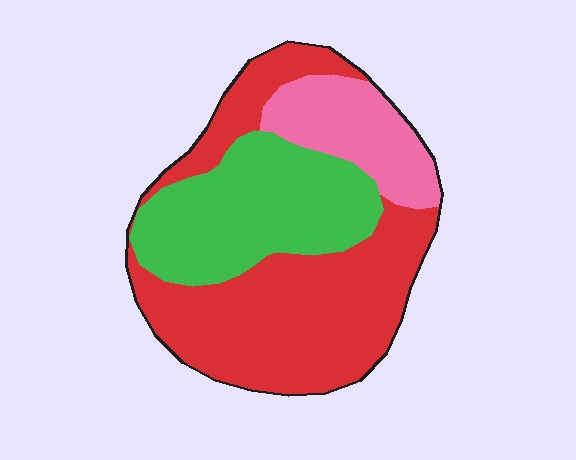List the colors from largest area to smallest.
From largest to smallest: red, green, pink.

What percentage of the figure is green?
Green covers roughly 30% of the figure.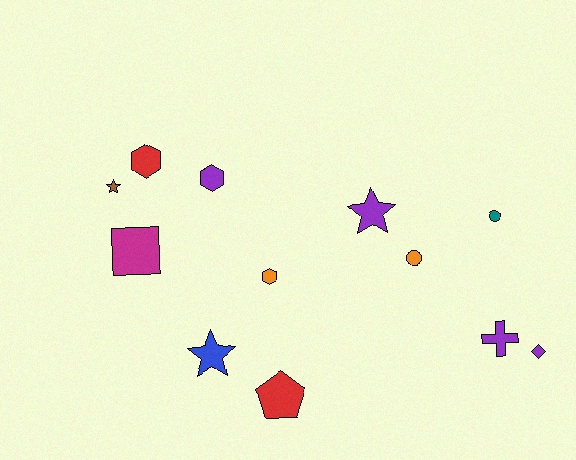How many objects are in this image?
There are 12 objects.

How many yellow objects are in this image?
There are no yellow objects.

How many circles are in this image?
There are 2 circles.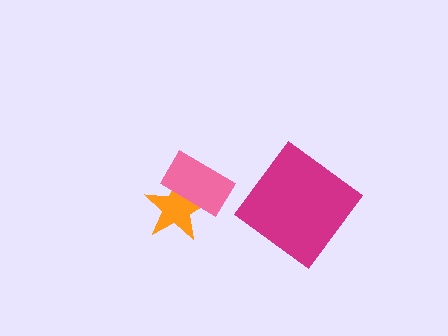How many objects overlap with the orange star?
1 object overlaps with the orange star.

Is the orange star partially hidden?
Yes, it is partially covered by another shape.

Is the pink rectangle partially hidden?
No, no other shape covers it.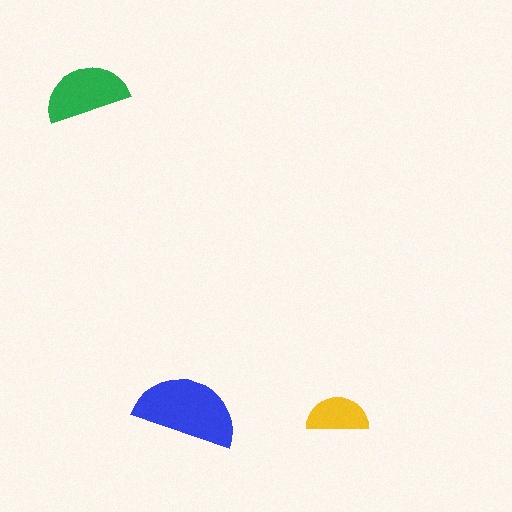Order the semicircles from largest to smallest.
the blue one, the green one, the yellow one.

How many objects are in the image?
There are 3 objects in the image.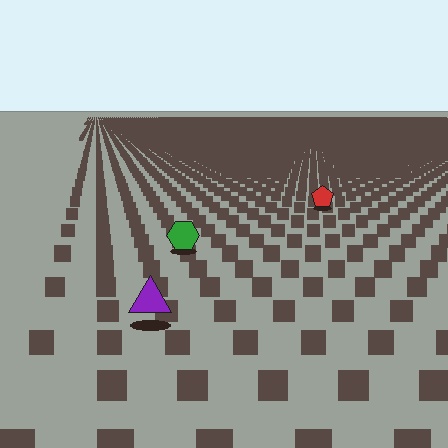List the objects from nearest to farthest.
From nearest to farthest: the purple triangle, the green hexagon, the red pentagon.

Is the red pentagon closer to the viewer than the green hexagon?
No. The green hexagon is closer — you can tell from the texture gradient: the ground texture is coarser near it.